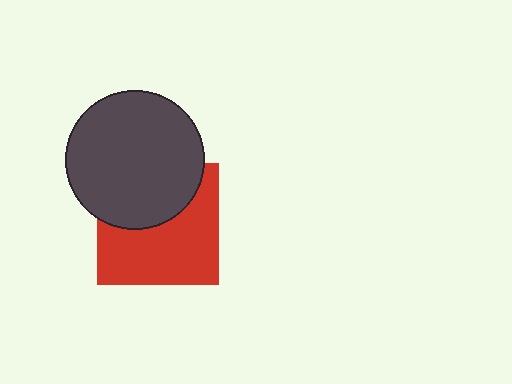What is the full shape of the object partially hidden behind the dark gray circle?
The partially hidden object is a red square.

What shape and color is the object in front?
The object in front is a dark gray circle.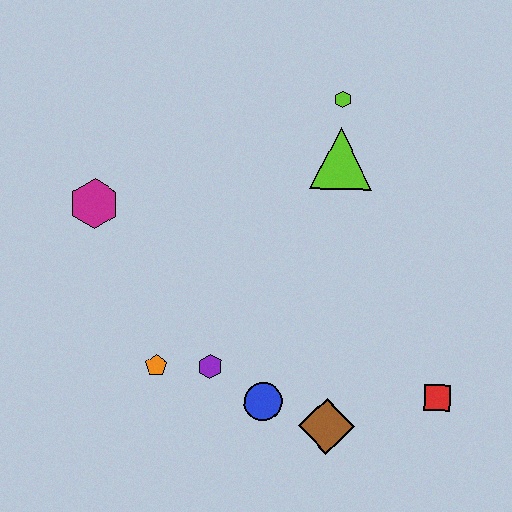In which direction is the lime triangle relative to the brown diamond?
The lime triangle is above the brown diamond.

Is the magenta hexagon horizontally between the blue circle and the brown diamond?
No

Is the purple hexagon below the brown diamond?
No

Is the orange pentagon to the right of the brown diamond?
No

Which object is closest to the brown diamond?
The blue circle is closest to the brown diamond.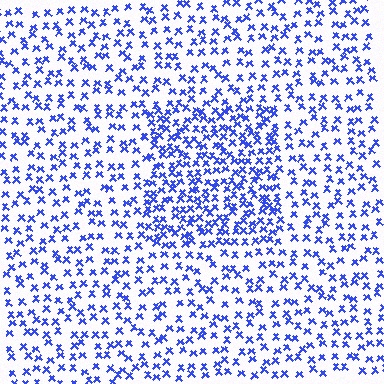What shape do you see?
I see a rectangle.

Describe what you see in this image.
The image contains small blue elements arranged at two different densities. A rectangle-shaped region is visible where the elements are more densely packed than the surrounding area.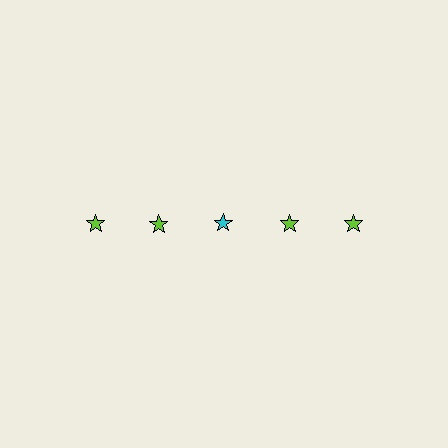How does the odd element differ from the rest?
It has a different color: cyan instead of lime.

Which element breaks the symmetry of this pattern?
The cyan star in the top row, center column breaks the symmetry. All other shapes are lime stars.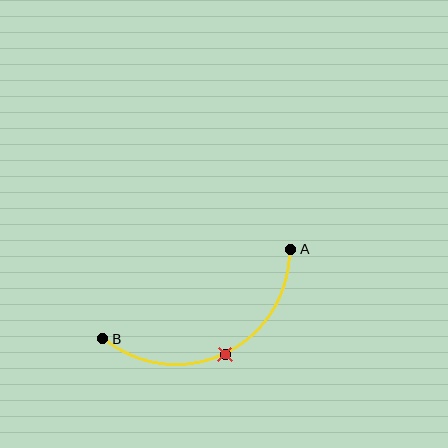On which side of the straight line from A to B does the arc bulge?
The arc bulges below the straight line connecting A and B.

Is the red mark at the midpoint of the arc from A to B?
Yes. The red mark lies on the arc at equal arc-length from both A and B — it is the arc midpoint.